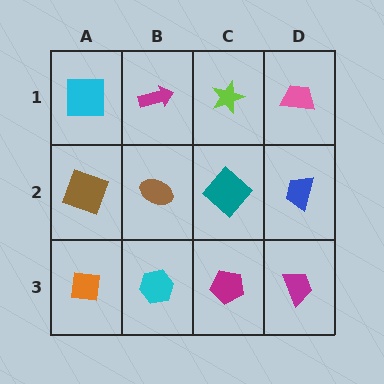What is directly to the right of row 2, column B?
A teal diamond.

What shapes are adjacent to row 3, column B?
A brown ellipse (row 2, column B), an orange square (row 3, column A), a magenta pentagon (row 3, column C).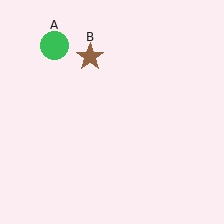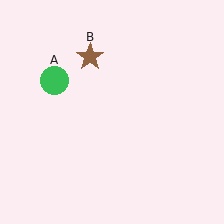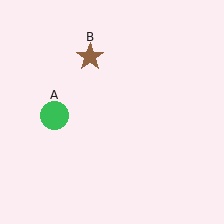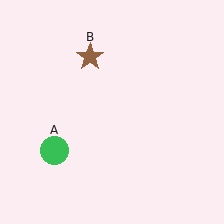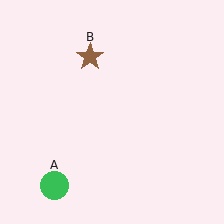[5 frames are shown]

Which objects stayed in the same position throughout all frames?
Brown star (object B) remained stationary.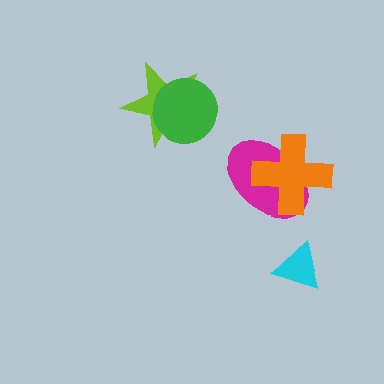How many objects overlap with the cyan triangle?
0 objects overlap with the cyan triangle.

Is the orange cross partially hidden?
No, no other shape covers it.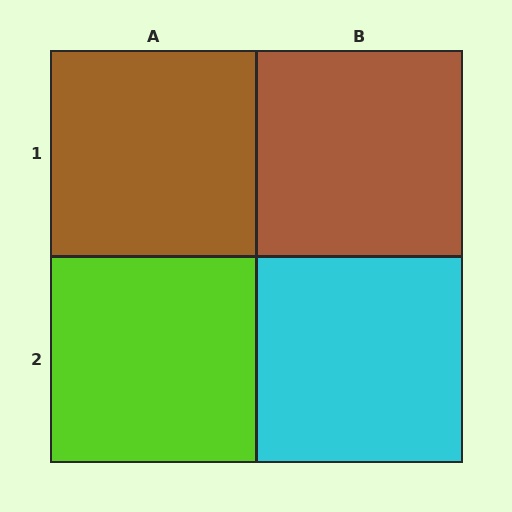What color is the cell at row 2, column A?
Lime.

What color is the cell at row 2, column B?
Cyan.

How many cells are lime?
1 cell is lime.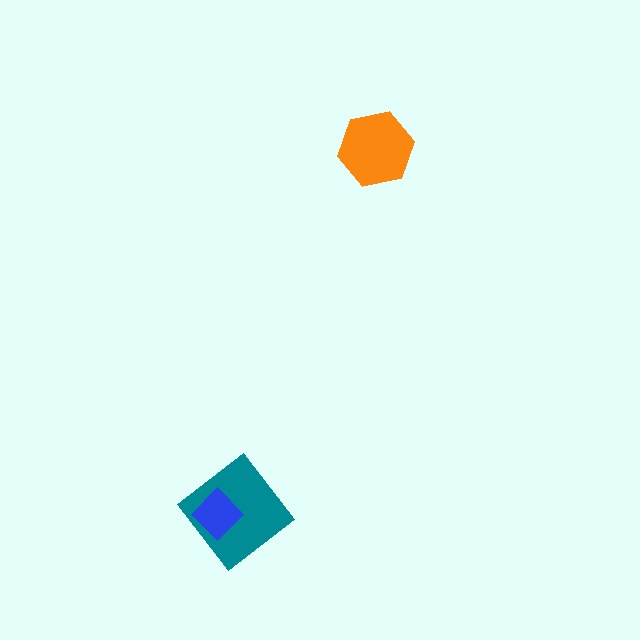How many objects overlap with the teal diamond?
1 object overlaps with the teal diamond.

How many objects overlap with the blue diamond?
1 object overlaps with the blue diamond.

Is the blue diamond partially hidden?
No, no other shape covers it.